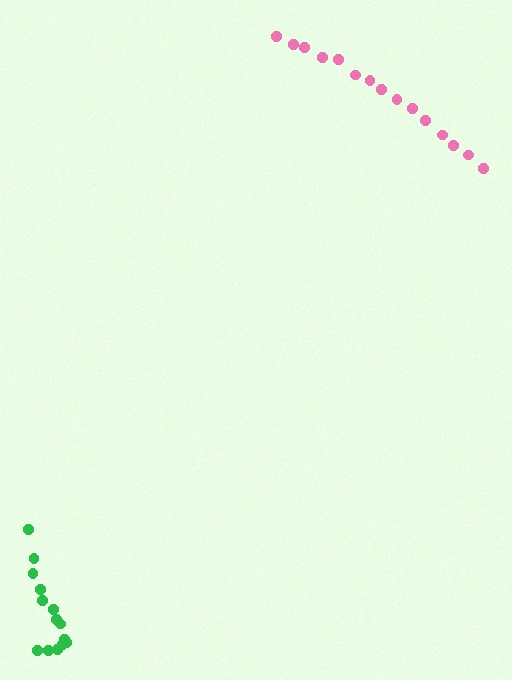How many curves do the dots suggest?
There are 2 distinct paths.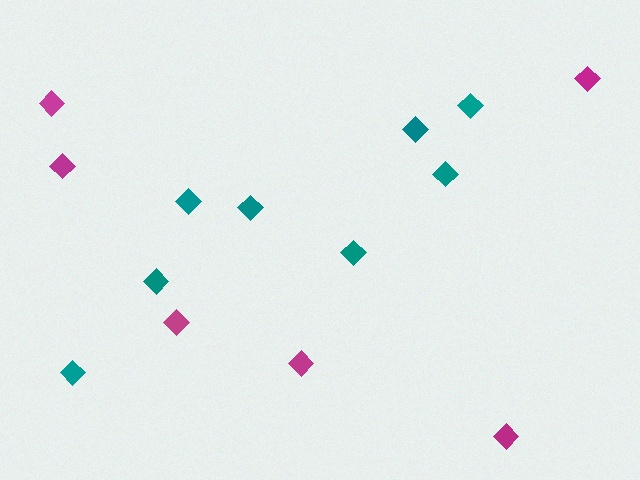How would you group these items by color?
There are 2 groups: one group of teal diamonds (8) and one group of magenta diamonds (6).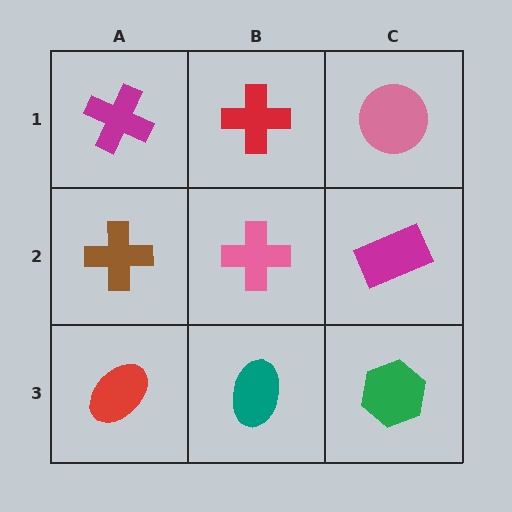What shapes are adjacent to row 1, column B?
A pink cross (row 2, column B), a magenta cross (row 1, column A), a pink circle (row 1, column C).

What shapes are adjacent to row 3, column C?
A magenta rectangle (row 2, column C), a teal ellipse (row 3, column B).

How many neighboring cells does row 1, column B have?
3.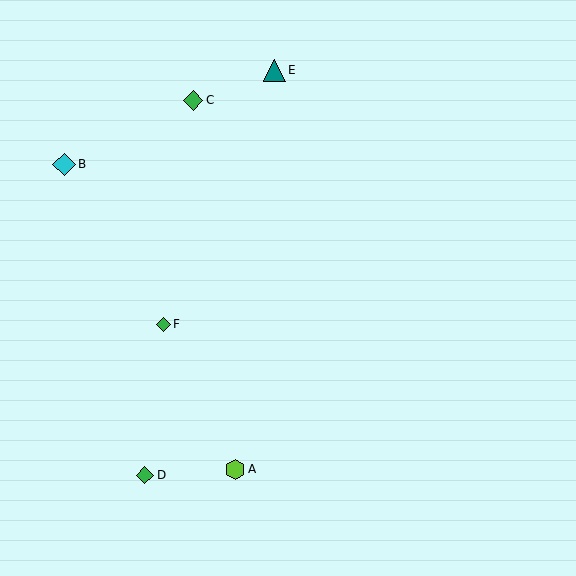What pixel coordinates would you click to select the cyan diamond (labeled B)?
Click at (64, 164) to select the cyan diamond B.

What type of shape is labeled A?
Shape A is a lime hexagon.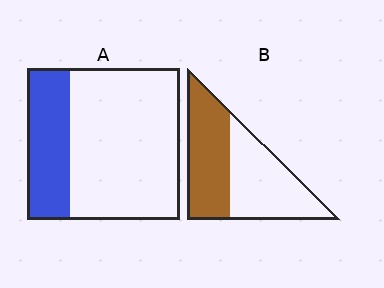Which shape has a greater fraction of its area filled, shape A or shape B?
Shape B.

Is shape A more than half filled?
No.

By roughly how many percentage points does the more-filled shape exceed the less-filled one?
By roughly 20 percentage points (B over A).